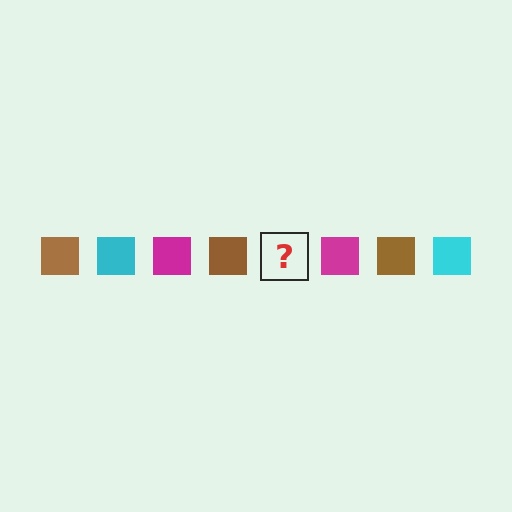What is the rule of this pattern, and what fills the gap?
The rule is that the pattern cycles through brown, cyan, magenta squares. The gap should be filled with a cyan square.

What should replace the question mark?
The question mark should be replaced with a cyan square.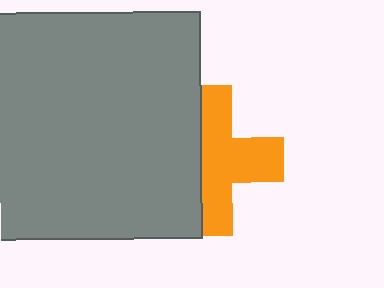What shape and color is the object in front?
The object in front is a gray square.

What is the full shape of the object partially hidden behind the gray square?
The partially hidden object is an orange cross.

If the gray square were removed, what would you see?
You would see the complete orange cross.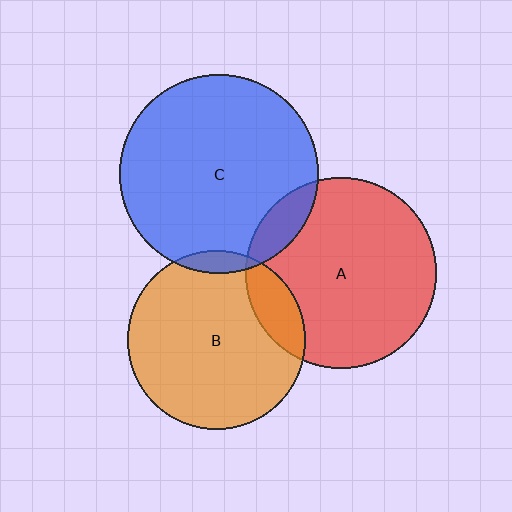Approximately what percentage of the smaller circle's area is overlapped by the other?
Approximately 5%.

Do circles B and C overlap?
Yes.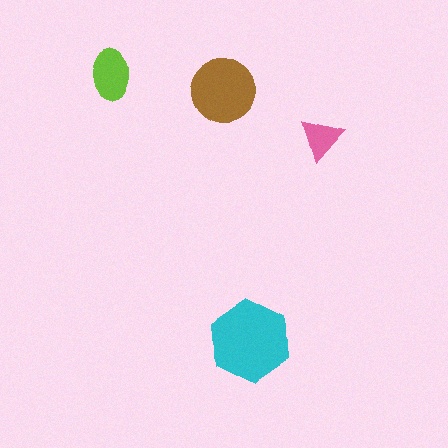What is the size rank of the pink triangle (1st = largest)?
4th.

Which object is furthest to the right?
The pink triangle is rightmost.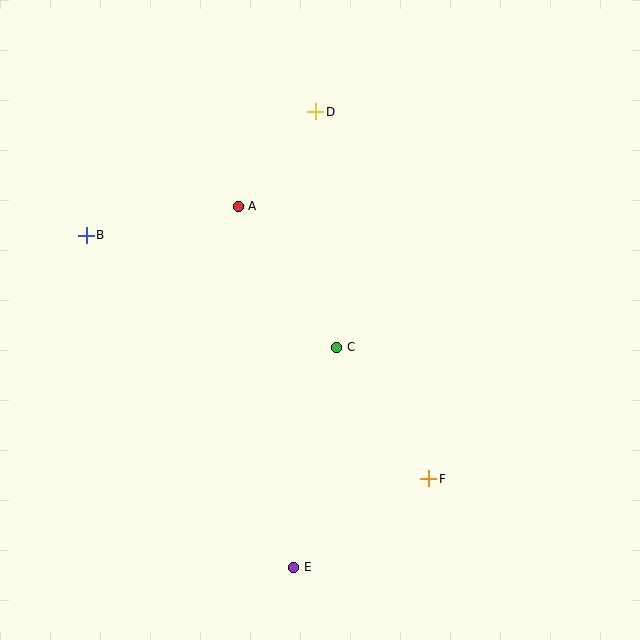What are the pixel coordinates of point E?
Point E is at (294, 567).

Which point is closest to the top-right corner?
Point D is closest to the top-right corner.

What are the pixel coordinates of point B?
Point B is at (86, 235).